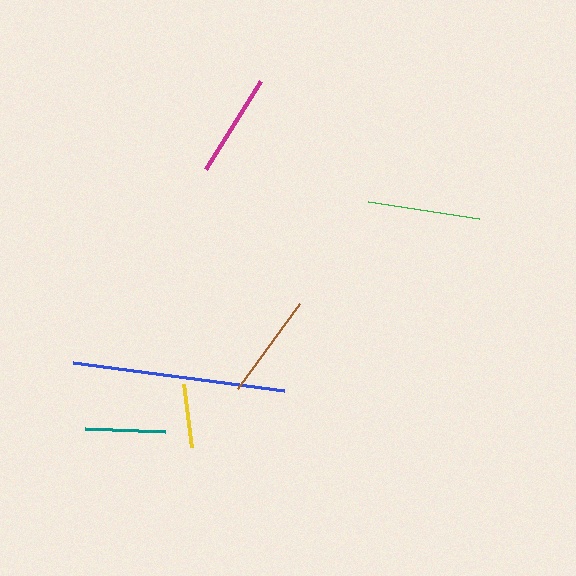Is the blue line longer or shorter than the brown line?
The blue line is longer than the brown line.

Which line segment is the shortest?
The yellow line is the shortest at approximately 63 pixels.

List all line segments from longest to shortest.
From longest to shortest: blue, green, brown, magenta, teal, yellow.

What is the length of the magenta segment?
The magenta segment is approximately 104 pixels long.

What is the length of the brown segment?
The brown segment is approximately 106 pixels long.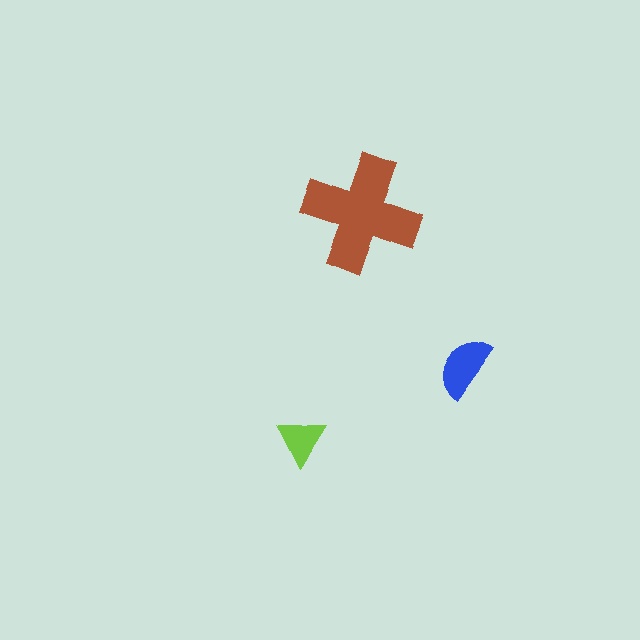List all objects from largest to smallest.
The brown cross, the blue semicircle, the lime triangle.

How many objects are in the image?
There are 3 objects in the image.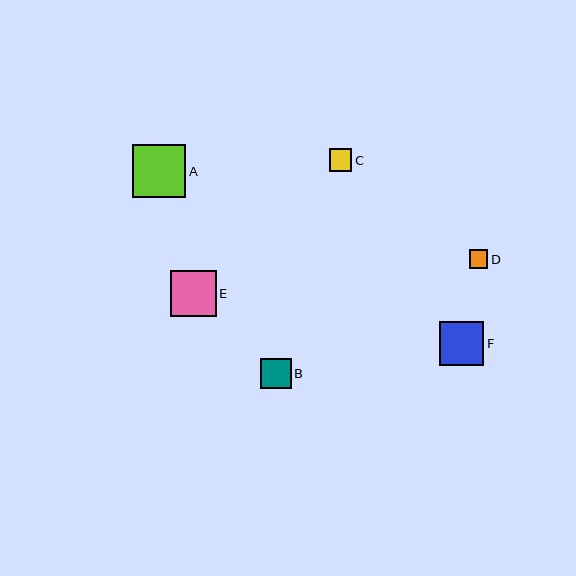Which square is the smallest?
Square D is the smallest with a size of approximately 19 pixels.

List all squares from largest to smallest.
From largest to smallest: A, E, F, B, C, D.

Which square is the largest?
Square A is the largest with a size of approximately 53 pixels.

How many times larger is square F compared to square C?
Square F is approximately 1.9 times the size of square C.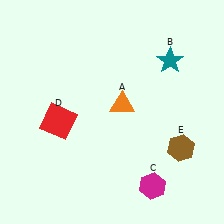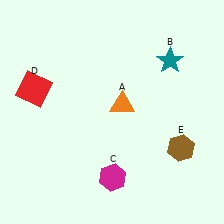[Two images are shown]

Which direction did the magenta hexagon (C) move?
The magenta hexagon (C) moved left.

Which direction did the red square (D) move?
The red square (D) moved up.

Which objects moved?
The objects that moved are: the magenta hexagon (C), the red square (D).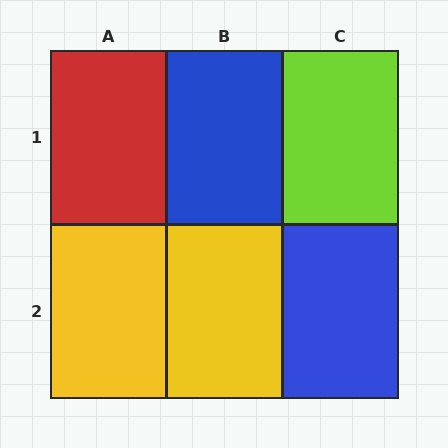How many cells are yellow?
2 cells are yellow.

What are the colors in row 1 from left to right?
Red, blue, lime.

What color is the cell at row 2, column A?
Yellow.